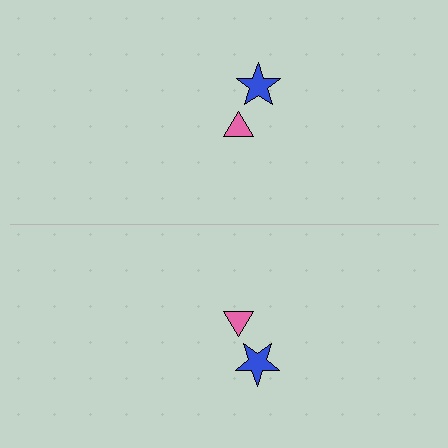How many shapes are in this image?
There are 4 shapes in this image.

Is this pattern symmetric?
Yes, this pattern has bilateral (reflection) symmetry.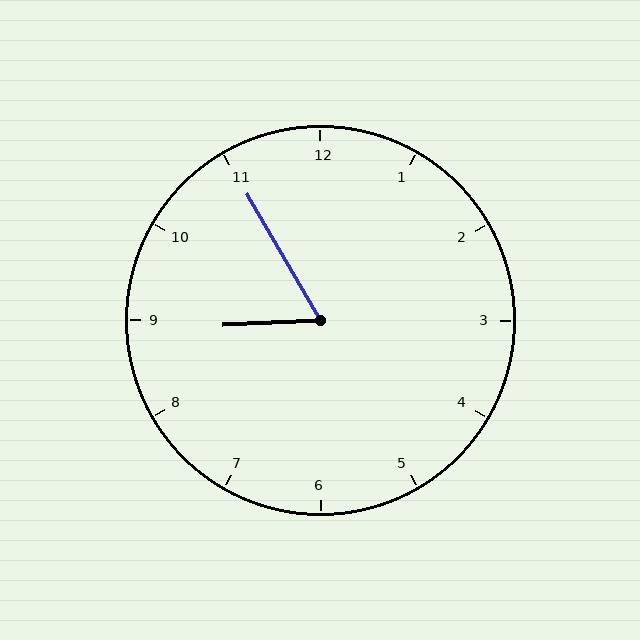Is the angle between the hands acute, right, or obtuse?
It is acute.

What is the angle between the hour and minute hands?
Approximately 62 degrees.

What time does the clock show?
8:55.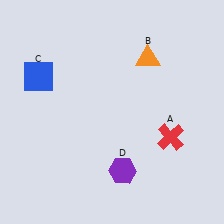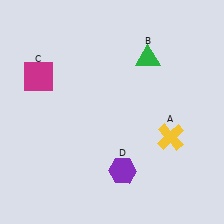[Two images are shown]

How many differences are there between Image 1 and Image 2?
There are 3 differences between the two images.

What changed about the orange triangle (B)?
In Image 1, B is orange. In Image 2, it changed to green.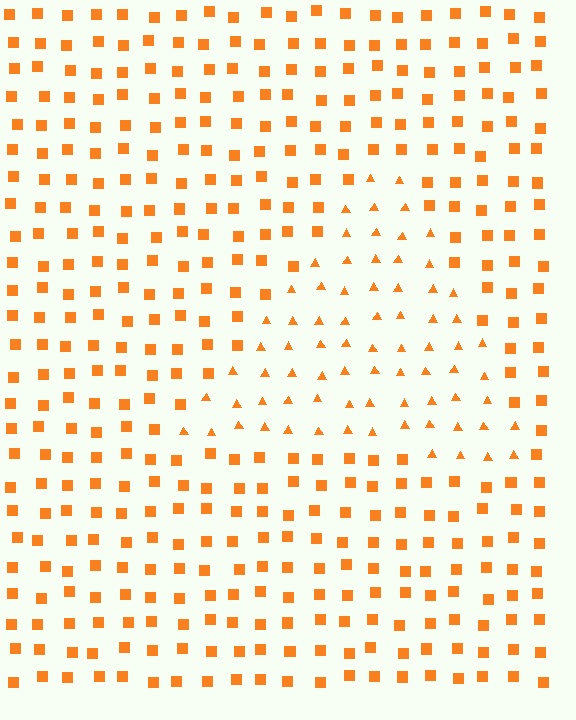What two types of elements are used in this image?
The image uses triangles inside the triangle region and squares outside it.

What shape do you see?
I see a triangle.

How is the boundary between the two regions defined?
The boundary is defined by a change in element shape: triangles inside vs. squares outside. All elements share the same color and spacing.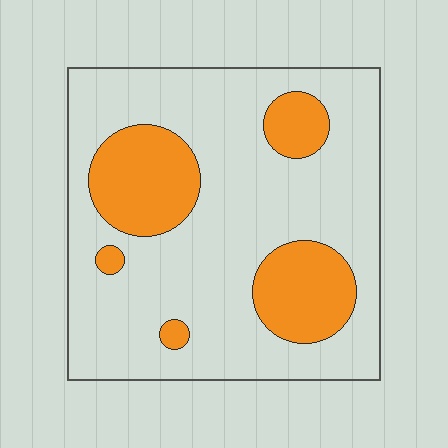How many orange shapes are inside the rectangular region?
5.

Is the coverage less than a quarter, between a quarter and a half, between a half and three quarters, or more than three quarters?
Less than a quarter.